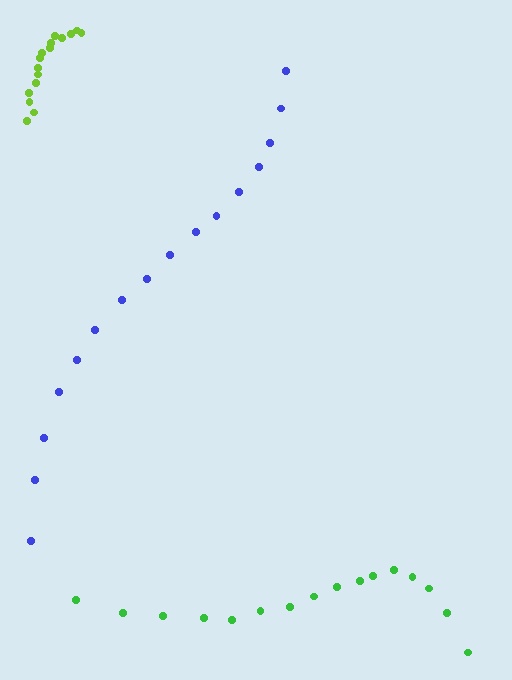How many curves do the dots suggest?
There are 3 distinct paths.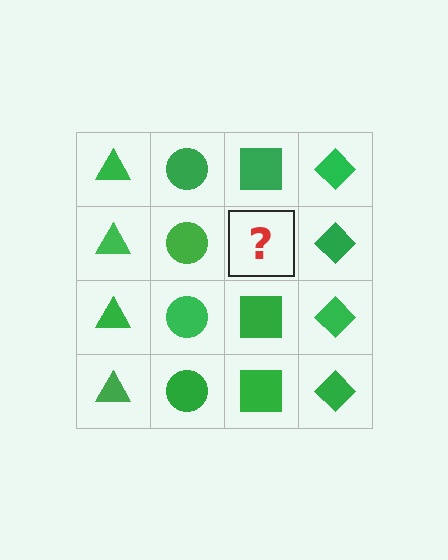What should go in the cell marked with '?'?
The missing cell should contain a green square.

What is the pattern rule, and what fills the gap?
The rule is that each column has a consistent shape. The gap should be filled with a green square.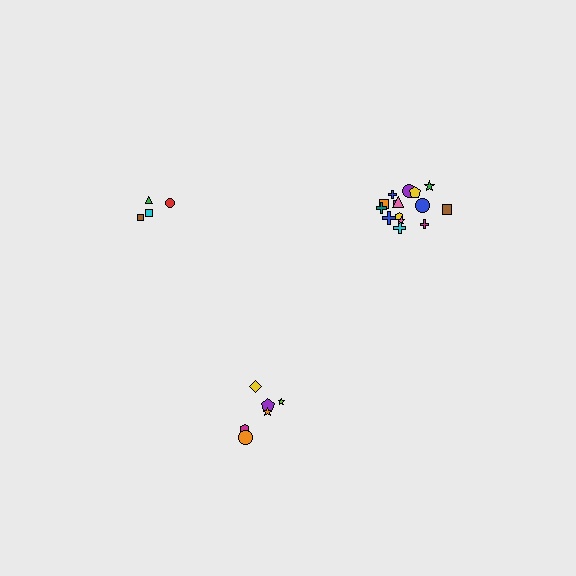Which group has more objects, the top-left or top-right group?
The top-right group.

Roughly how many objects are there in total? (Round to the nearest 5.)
Roughly 25 objects in total.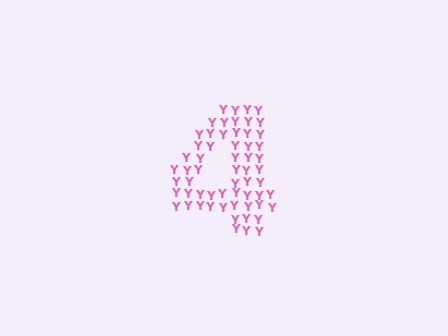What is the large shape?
The large shape is the digit 4.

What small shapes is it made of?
It is made of small letter Y's.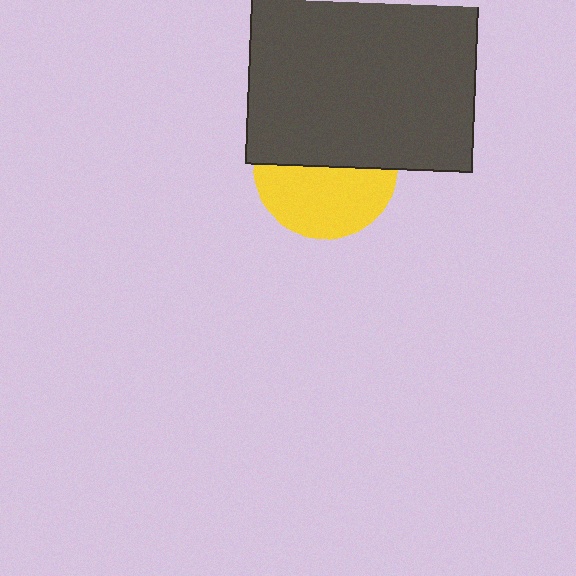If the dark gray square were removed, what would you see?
You would see the complete yellow circle.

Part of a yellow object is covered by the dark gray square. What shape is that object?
It is a circle.